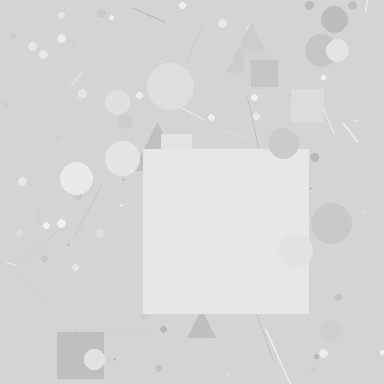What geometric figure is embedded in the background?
A square is embedded in the background.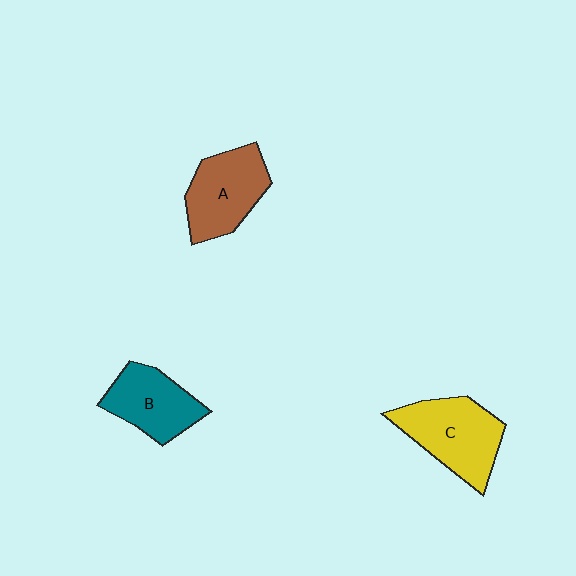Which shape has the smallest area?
Shape B (teal).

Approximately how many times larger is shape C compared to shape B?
Approximately 1.3 times.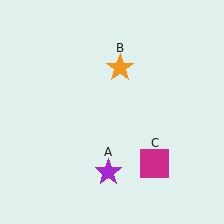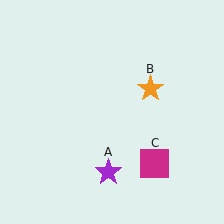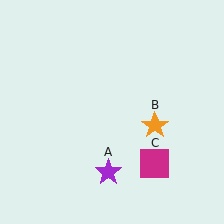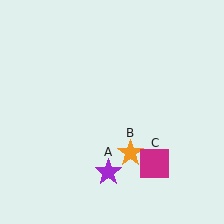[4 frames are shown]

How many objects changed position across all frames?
1 object changed position: orange star (object B).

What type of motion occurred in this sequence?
The orange star (object B) rotated clockwise around the center of the scene.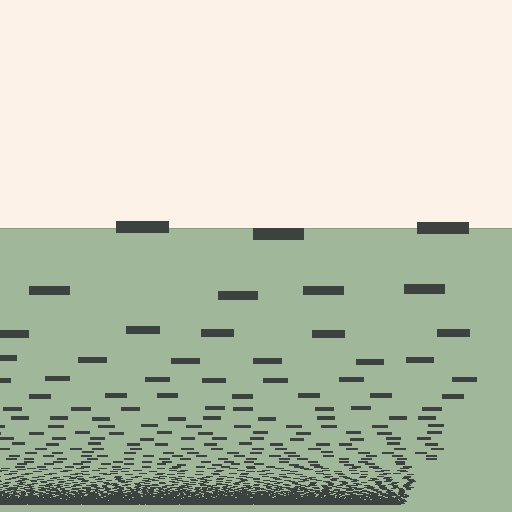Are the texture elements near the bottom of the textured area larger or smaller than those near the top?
Smaller. The gradient is inverted — elements near the bottom are smaller and denser.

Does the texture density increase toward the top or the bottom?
Density increases toward the bottom.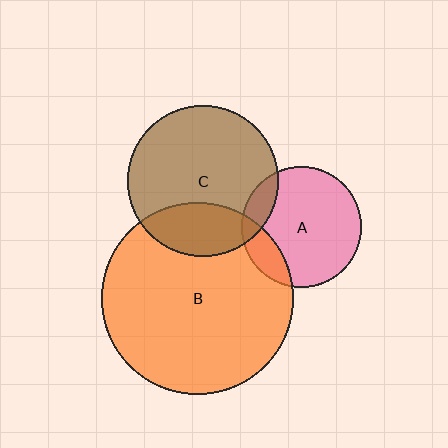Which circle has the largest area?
Circle B (orange).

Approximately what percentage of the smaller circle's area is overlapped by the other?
Approximately 15%.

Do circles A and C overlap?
Yes.